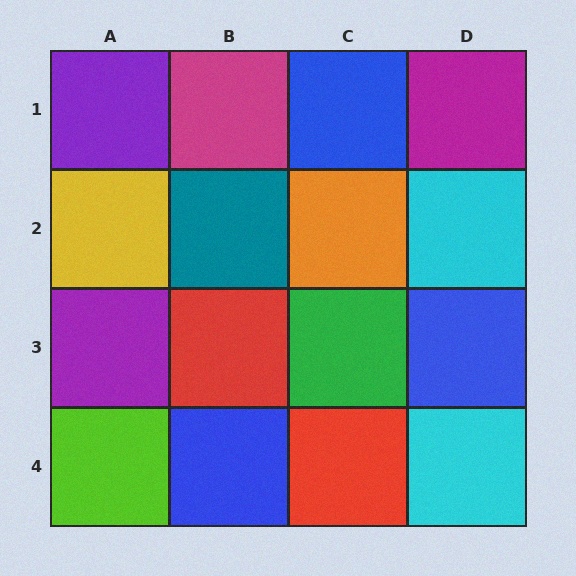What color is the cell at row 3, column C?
Green.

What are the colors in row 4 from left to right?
Lime, blue, red, cyan.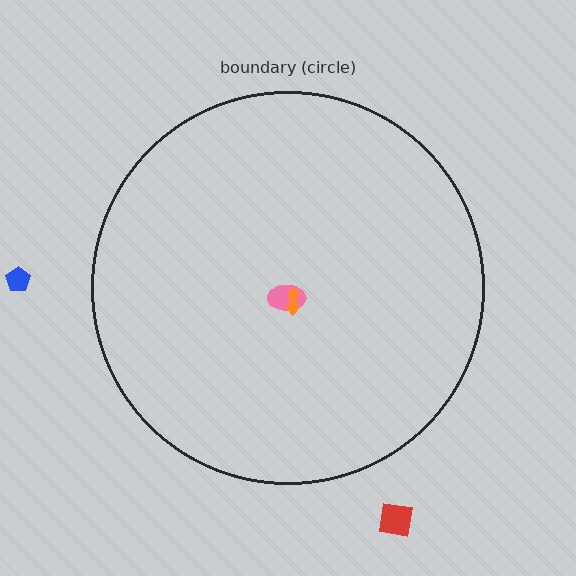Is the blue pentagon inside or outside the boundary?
Outside.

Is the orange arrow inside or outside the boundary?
Inside.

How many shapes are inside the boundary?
2 inside, 2 outside.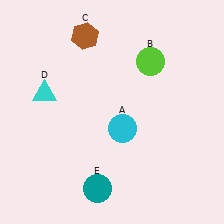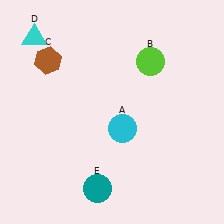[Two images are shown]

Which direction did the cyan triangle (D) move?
The cyan triangle (D) moved up.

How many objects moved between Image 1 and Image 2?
2 objects moved between the two images.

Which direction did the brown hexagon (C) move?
The brown hexagon (C) moved left.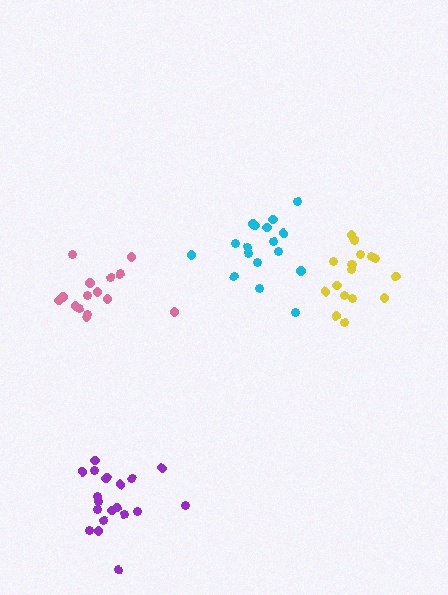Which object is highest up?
The cyan cluster is topmost.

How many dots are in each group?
Group 1: 19 dots, Group 2: 18 dots, Group 3: 16 dots, Group 4: 17 dots (70 total).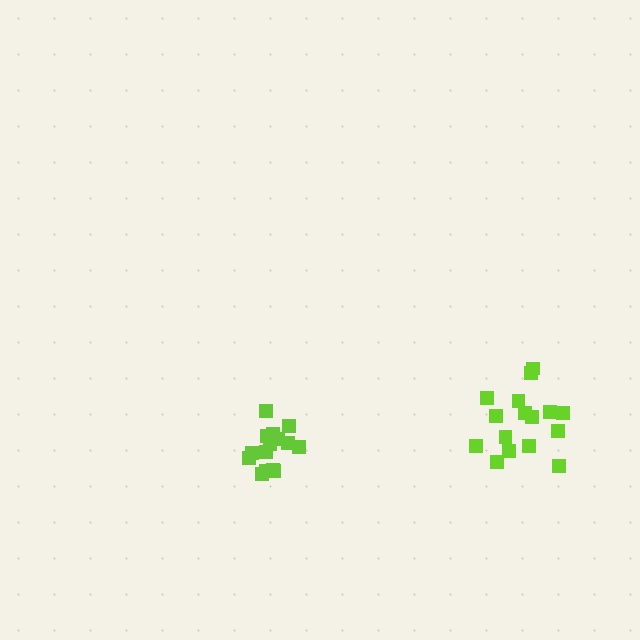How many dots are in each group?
Group 1: 15 dots, Group 2: 16 dots (31 total).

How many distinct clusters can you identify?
There are 2 distinct clusters.